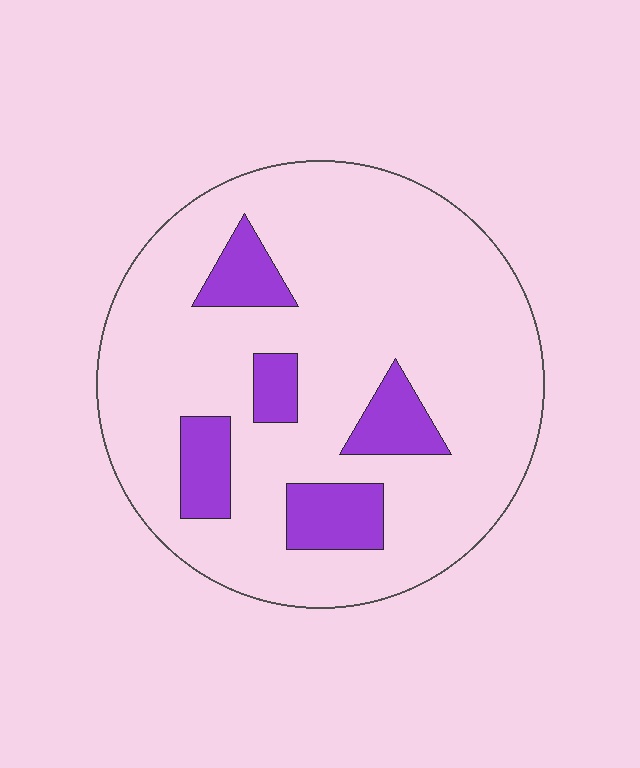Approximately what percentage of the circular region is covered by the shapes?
Approximately 15%.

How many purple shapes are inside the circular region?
5.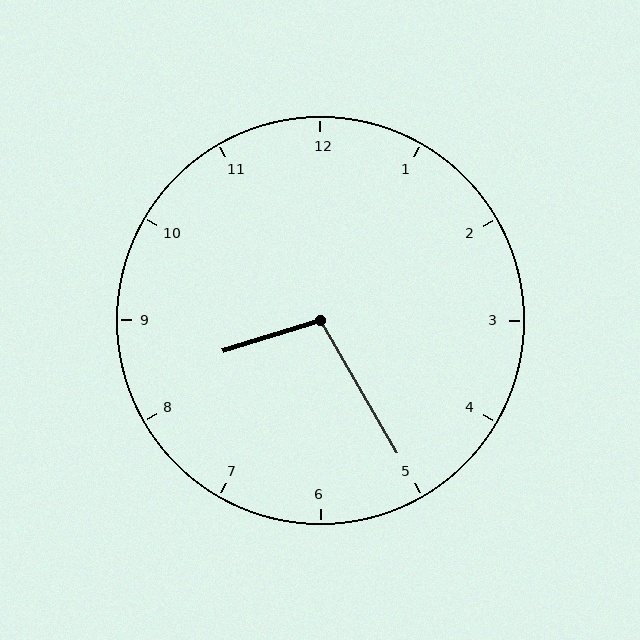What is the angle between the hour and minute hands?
Approximately 102 degrees.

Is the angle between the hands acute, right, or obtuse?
It is obtuse.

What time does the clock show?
8:25.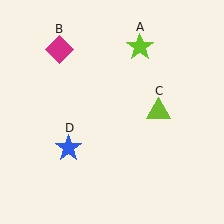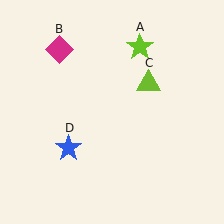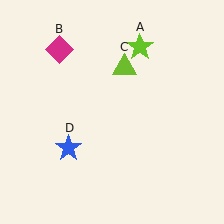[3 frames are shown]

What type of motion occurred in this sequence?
The lime triangle (object C) rotated counterclockwise around the center of the scene.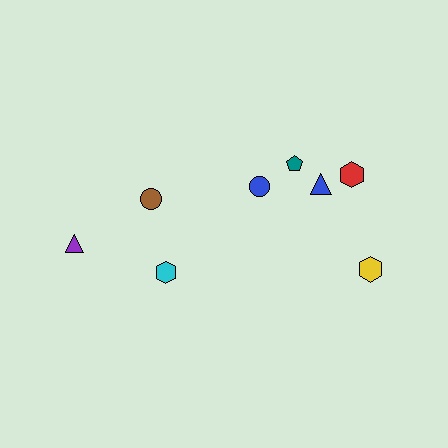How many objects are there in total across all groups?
There are 8 objects.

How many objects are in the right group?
There are 5 objects.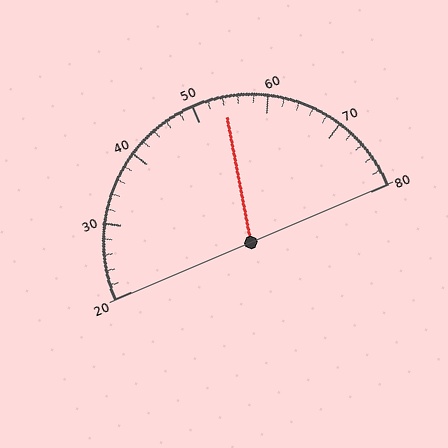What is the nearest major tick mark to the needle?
The nearest major tick mark is 50.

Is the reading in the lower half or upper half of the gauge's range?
The reading is in the upper half of the range (20 to 80).